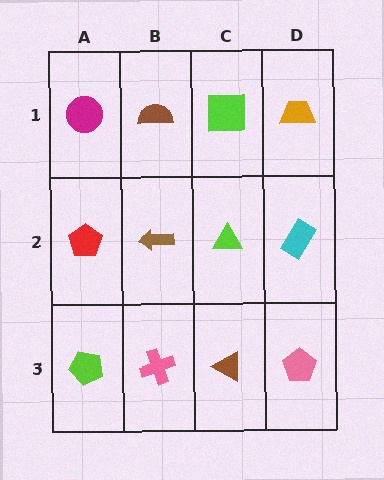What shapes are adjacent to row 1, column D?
A cyan rectangle (row 2, column D), a lime square (row 1, column C).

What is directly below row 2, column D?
A pink pentagon.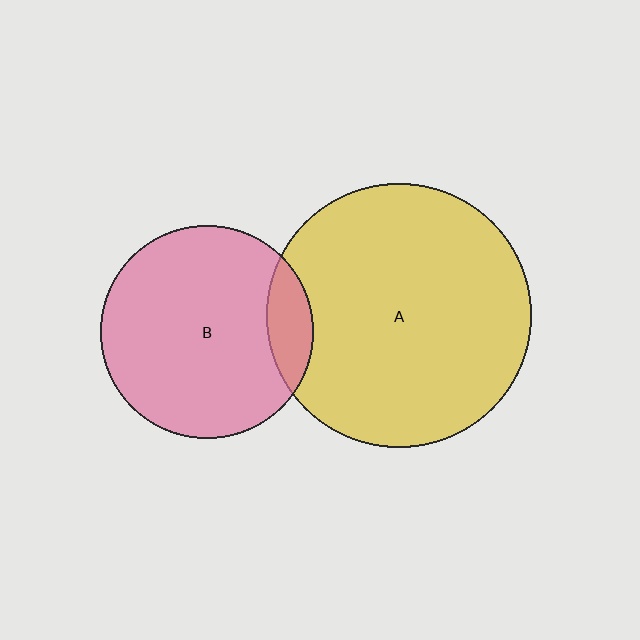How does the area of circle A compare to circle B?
Approximately 1.5 times.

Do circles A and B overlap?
Yes.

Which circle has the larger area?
Circle A (yellow).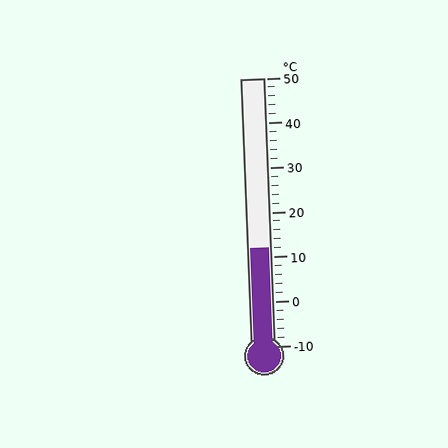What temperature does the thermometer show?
The thermometer shows approximately 12°C.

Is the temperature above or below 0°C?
The temperature is above 0°C.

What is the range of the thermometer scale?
The thermometer scale ranges from -10°C to 50°C.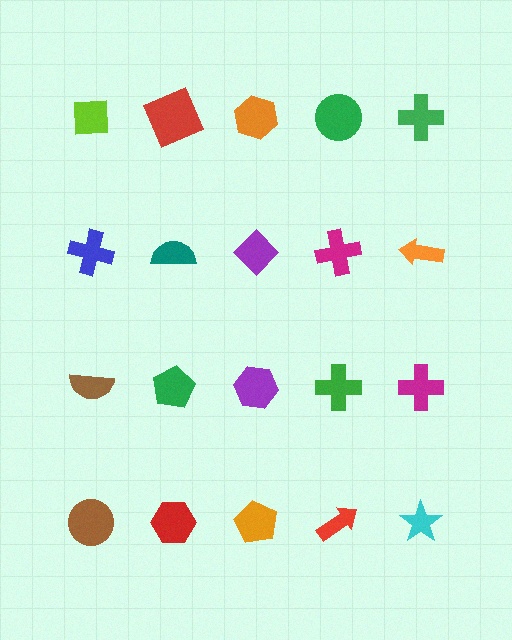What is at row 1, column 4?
A green circle.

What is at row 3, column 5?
A magenta cross.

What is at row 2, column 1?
A blue cross.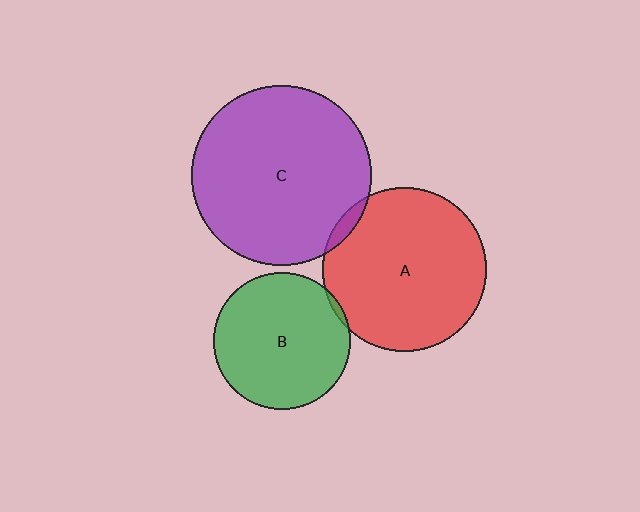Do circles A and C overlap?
Yes.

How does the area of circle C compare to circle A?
Approximately 1.2 times.